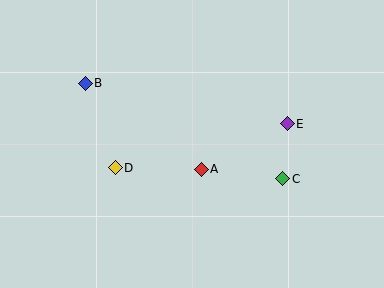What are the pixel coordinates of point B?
Point B is at (85, 83).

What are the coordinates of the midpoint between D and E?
The midpoint between D and E is at (201, 146).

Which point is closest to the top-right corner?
Point E is closest to the top-right corner.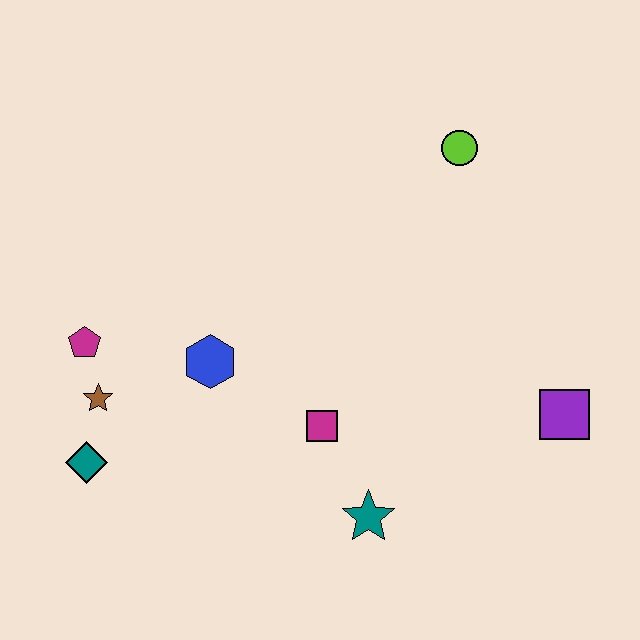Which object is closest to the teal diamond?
The brown star is closest to the teal diamond.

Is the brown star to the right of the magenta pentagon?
Yes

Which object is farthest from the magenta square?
The lime circle is farthest from the magenta square.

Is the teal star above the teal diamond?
No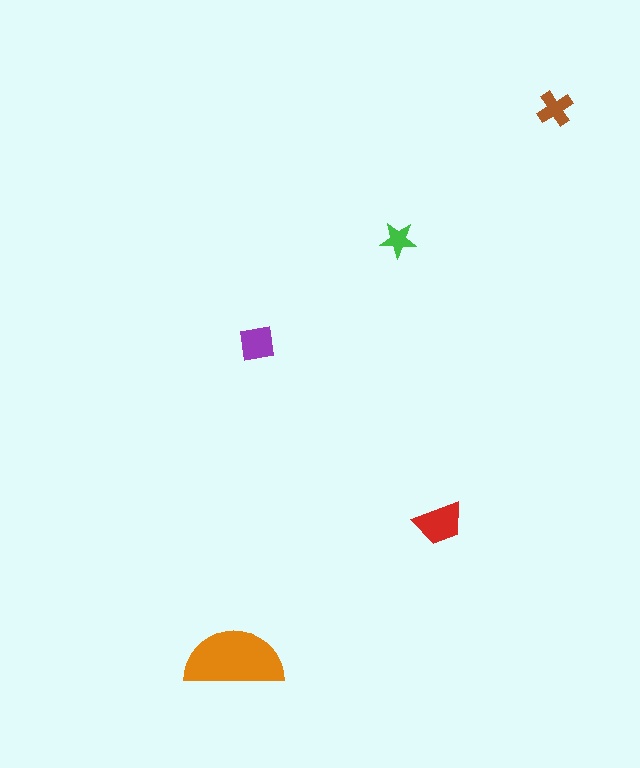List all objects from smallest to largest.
The green star, the brown cross, the purple square, the red trapezoid, the orange semicircle.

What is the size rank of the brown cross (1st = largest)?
4th.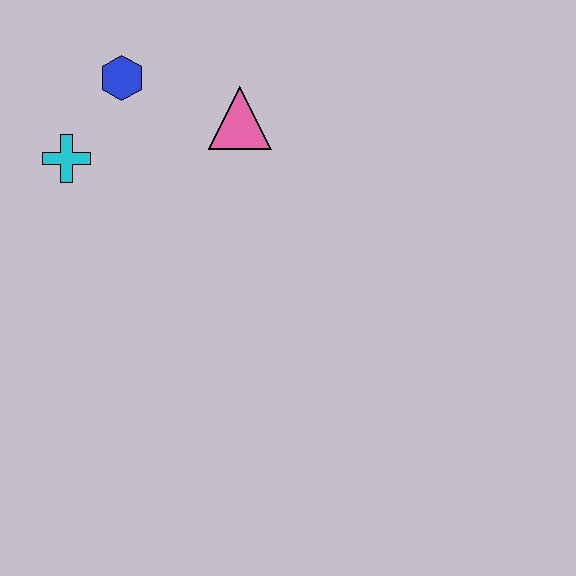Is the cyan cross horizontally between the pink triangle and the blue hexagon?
No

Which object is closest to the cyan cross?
The blue hexagon is closest to the cyan cross.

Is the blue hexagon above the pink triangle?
Yes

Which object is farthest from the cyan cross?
The pink triangle is farthest from the cyan cross.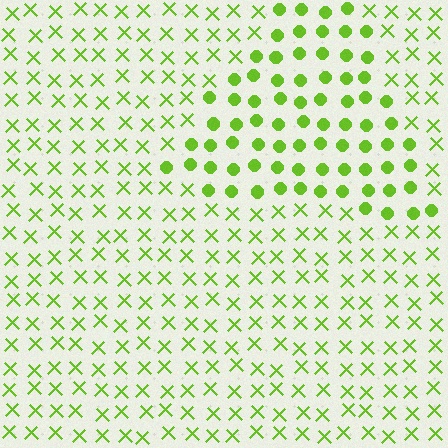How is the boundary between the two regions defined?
The boundary is defined by a change in element shape: circles inside vs. X marks outside. All elements share the same color and spacing.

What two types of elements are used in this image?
The image uses circles inside the triangle region and X marks outside it.